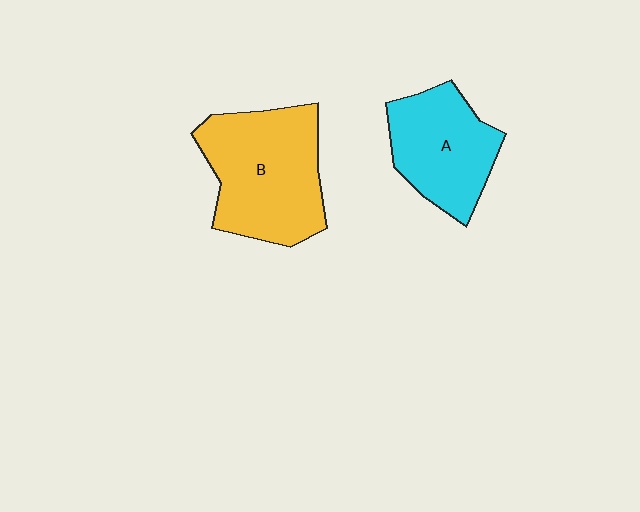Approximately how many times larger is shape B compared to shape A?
Approximately 1.4 times.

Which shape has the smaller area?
Shape A (cyan).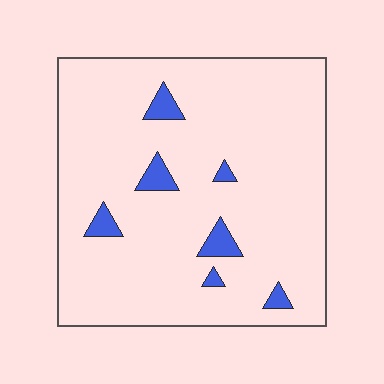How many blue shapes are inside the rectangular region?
7.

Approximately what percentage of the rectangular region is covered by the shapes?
Approximately 5%.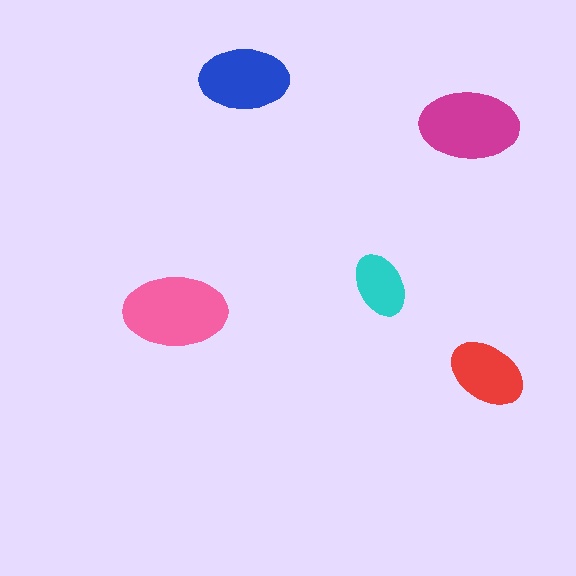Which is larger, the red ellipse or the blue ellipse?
The blue one.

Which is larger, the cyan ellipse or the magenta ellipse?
The magenta one.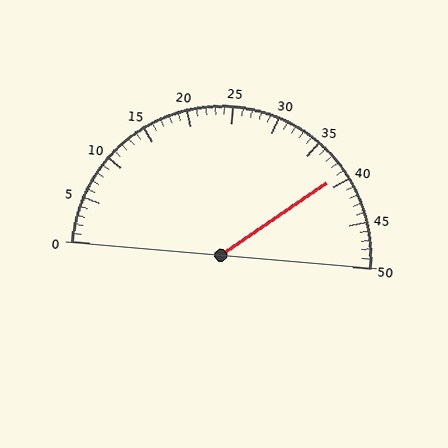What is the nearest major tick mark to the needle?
The nearest major tick mark is 40.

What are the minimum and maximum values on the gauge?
The gauge ranges from 0 to 50.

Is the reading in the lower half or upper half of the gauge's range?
The reading is in the upper half of the range (0 to 50).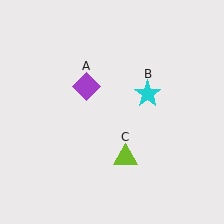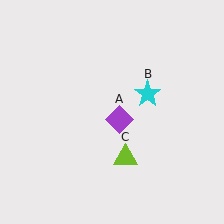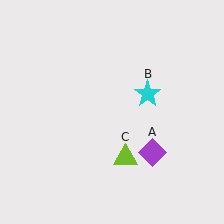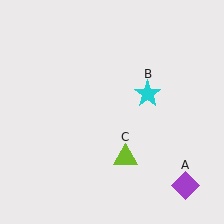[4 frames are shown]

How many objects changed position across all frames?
1 object changed position: purple diamond (object A).